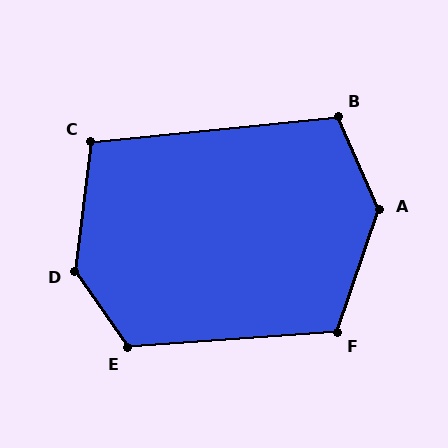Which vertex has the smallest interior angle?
C, at approximately 103 degrees.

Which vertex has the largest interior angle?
D, at approximately 138 degrees.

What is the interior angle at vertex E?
Approximately 121 degrees (obtuse).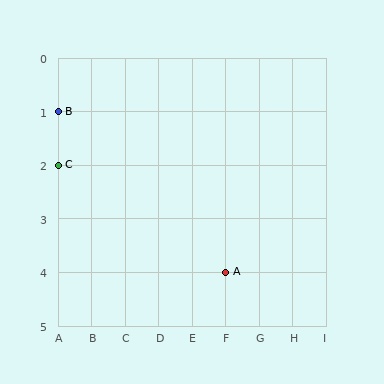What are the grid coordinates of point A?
Point A is at grid coordinates (F, 4).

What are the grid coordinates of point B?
Point B is at grid coordinates (A, 1).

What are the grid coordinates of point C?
Point C is at grid coordinates (A, 2).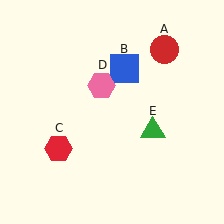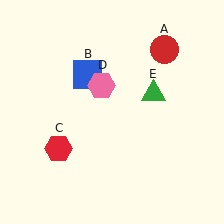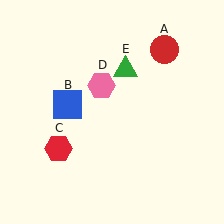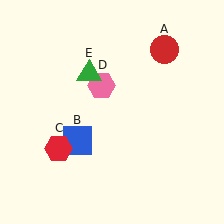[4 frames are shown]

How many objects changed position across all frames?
2 objects changed position: blue square (object B), green triangle (object E).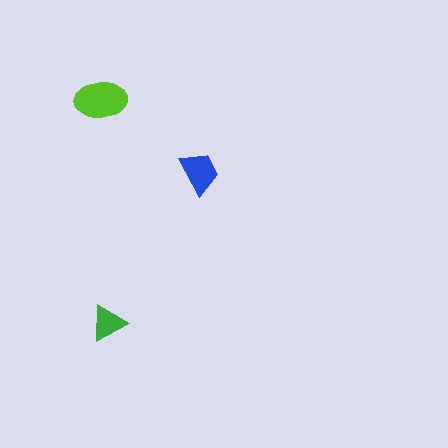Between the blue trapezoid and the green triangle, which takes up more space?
The blue trapezoid.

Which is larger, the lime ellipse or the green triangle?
The lime ellipse.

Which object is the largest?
The lime ellipse.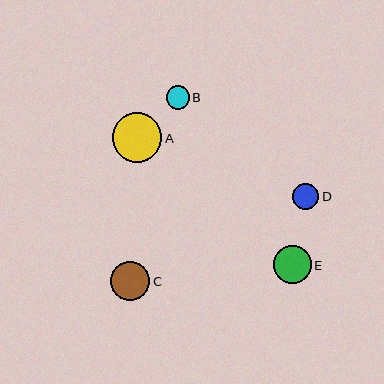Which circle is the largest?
Circle A is the largest with a size of approximately 50 pixels.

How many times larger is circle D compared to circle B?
Circle D is approximately 1.1 times the size of circle B.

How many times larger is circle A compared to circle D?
Circle A is approximately 1.9 times the size of circle D.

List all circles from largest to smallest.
From largest to smallest: A, C, E, D, B.